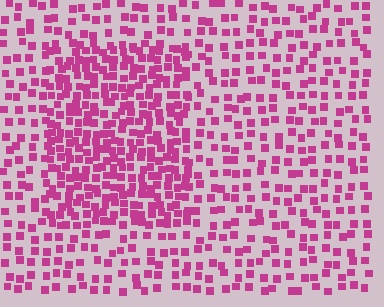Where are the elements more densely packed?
The elements are more densely packed inside the rectangle boundary.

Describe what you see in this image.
The image contains small magenta elements arranged at two different densities. A rectangle-shaped region is visible where the elements are more densely packed than the surrounding area.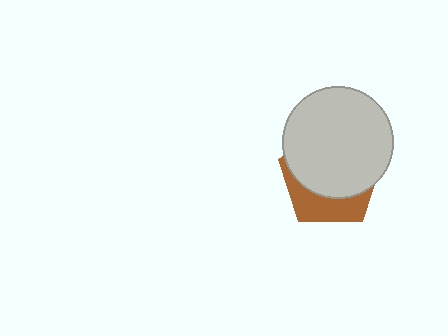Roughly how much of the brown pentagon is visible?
A small part of it is visible (roughly 32%).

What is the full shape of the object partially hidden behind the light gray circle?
The partially hidden object is a brown pentagon.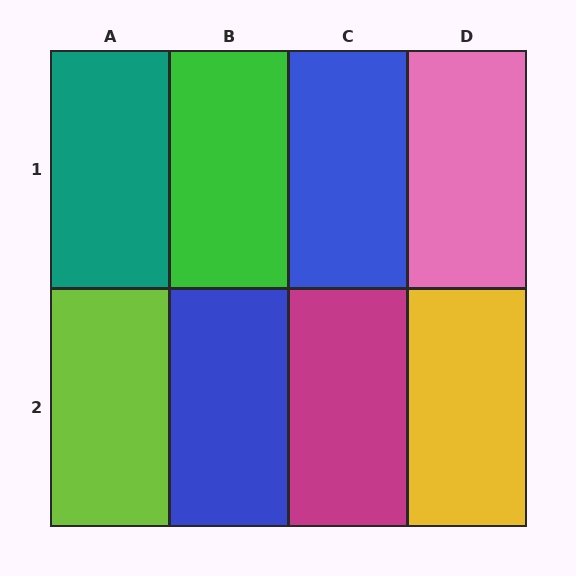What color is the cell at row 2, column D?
Yellow.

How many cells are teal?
1 cell is teal.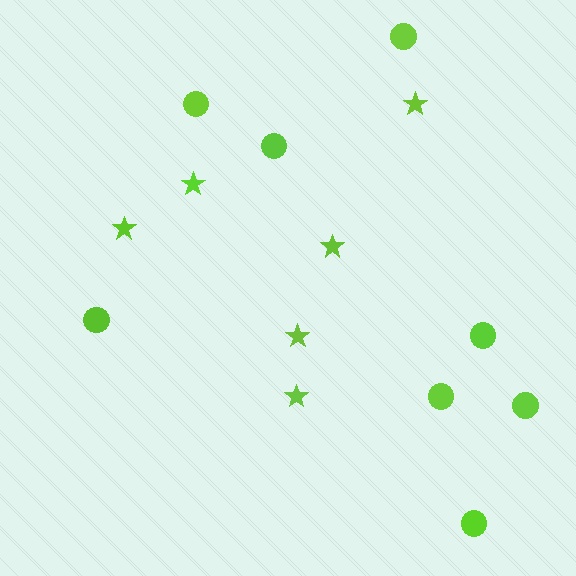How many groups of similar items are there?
There are 2 groups: one group of circles (8) and one group of stars (6).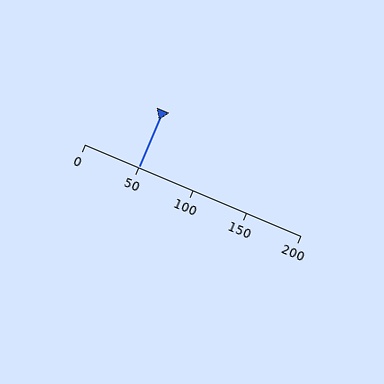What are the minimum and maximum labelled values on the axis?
The axis runs from 0 to 200.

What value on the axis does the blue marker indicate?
The marker indicates approximately 50.